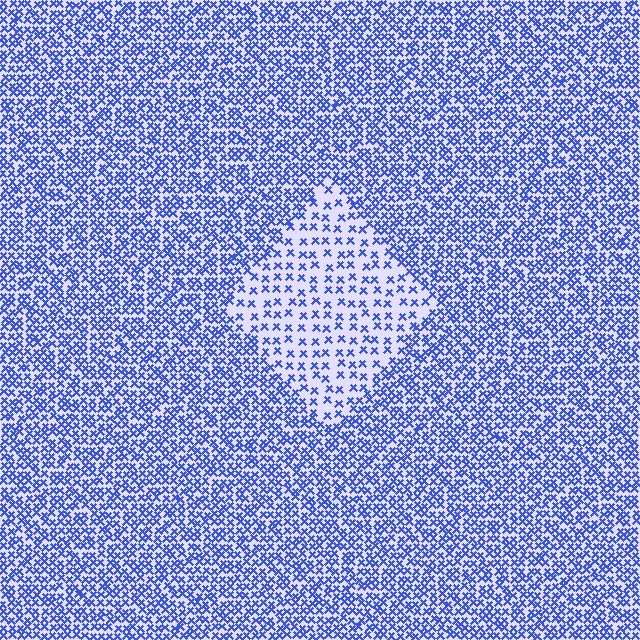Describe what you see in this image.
The image contains small blue elements arranged at two different densities. A diamond-shaped region is visible where the elements are less densely packed than the surrounding area.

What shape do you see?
I see a diamond.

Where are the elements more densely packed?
The elements are more densely packed outside the diamond boundary.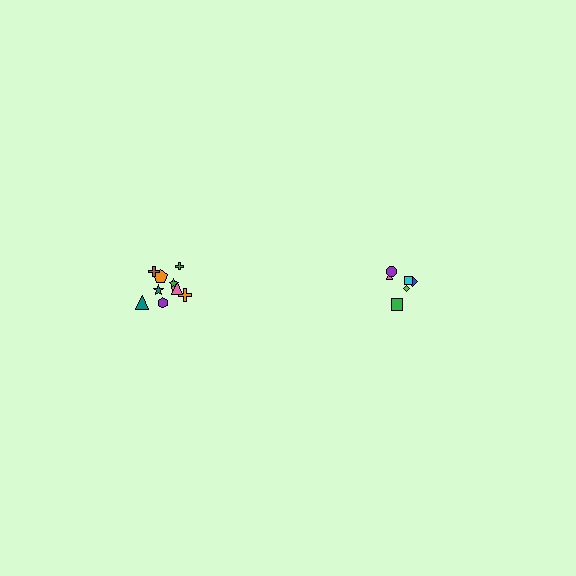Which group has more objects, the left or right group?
The left group.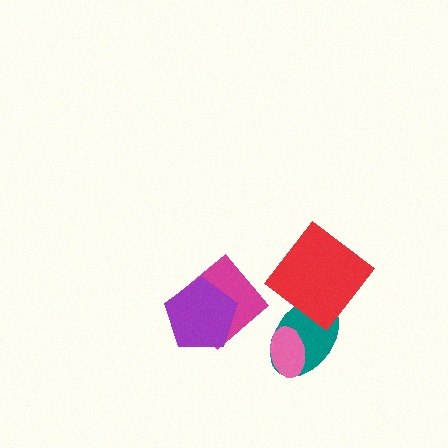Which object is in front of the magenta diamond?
The purple pentagon is in front of the magenta diamond.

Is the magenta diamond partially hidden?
Yes, it is partially covered by another shape.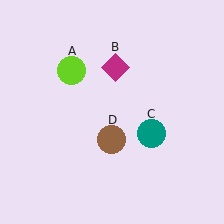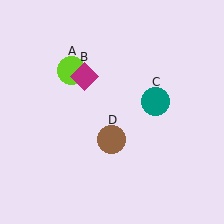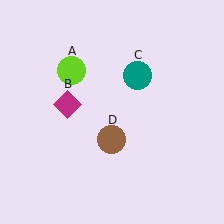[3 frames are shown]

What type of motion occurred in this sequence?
The magenta diamond (object B), teal circle (object C) rotated counterclockwise around the center of the scene.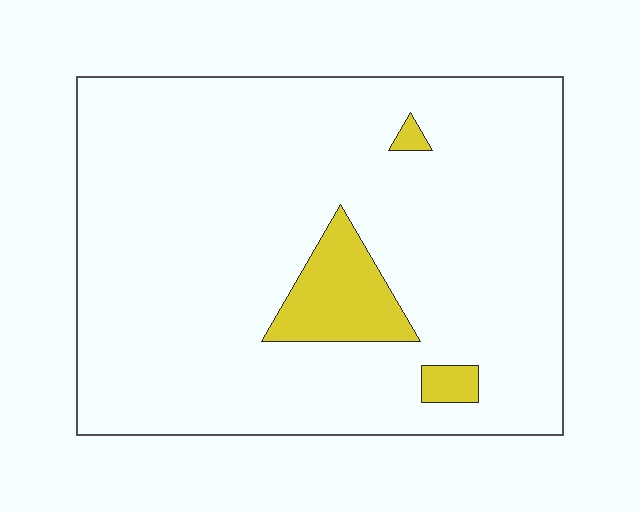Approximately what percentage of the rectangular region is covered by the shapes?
Approximately 10%.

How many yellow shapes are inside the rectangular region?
3.